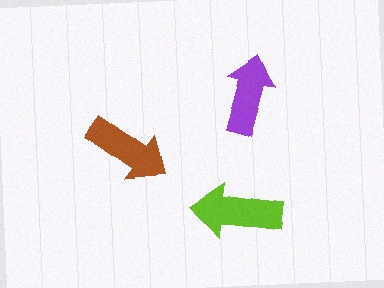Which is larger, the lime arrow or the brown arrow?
The lime one.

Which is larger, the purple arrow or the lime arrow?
The lime one.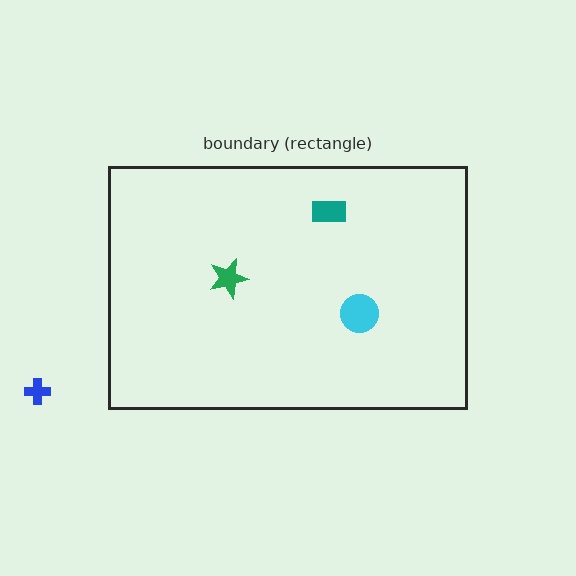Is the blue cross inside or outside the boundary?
Outside.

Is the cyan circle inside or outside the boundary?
Inside.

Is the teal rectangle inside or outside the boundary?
Inside.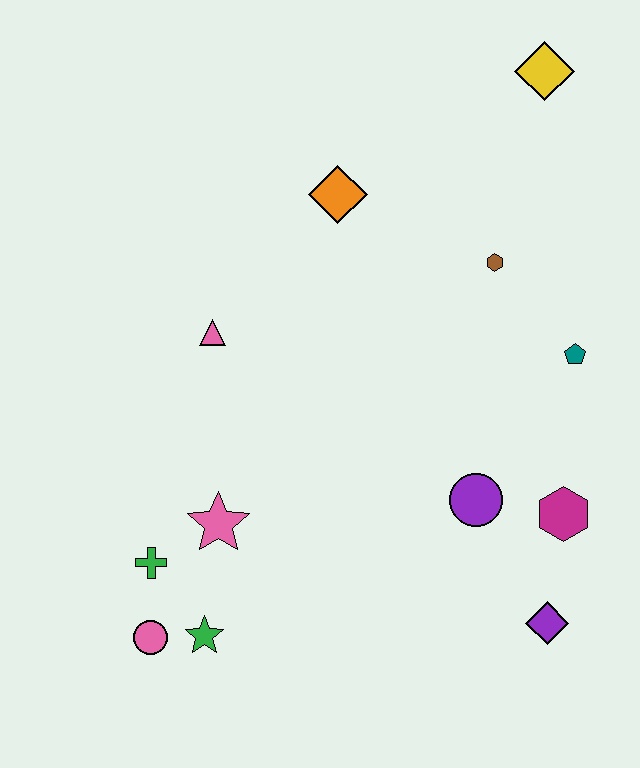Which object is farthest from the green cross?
The yellow diamond is farthest from the green cross.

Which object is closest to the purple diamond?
The magenta hexagon is closest to the purple diamond.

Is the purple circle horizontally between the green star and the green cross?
No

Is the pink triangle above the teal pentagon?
Yes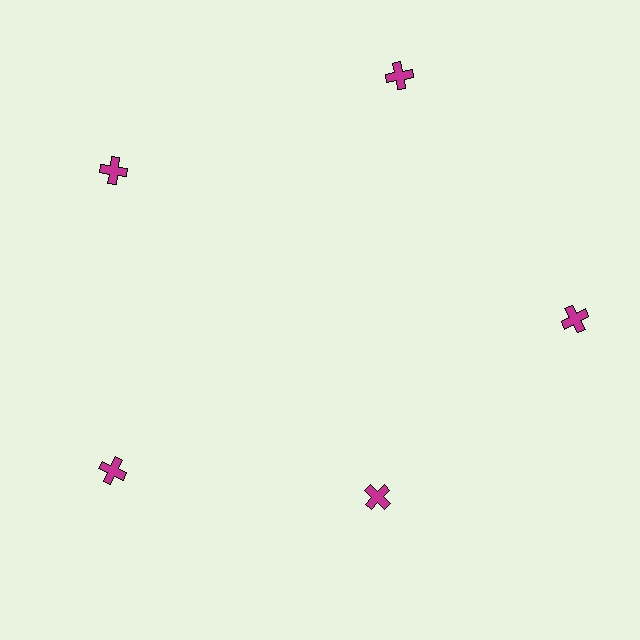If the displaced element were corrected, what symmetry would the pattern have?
It would have 5-fold rotational symmetry — the pattern would map onto itself every 72 degrees.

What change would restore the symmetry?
The symmetry would be restored by moving it outward, back onto the ring so that all 5 crosses sit at equal angles and equal distance from the center.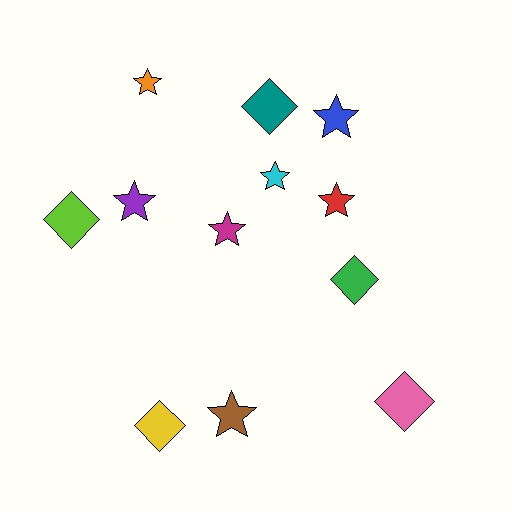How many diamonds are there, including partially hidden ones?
There are 5 diamonds.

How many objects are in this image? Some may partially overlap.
There are 12 objects.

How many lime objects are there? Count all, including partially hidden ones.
There is 1 lime object.